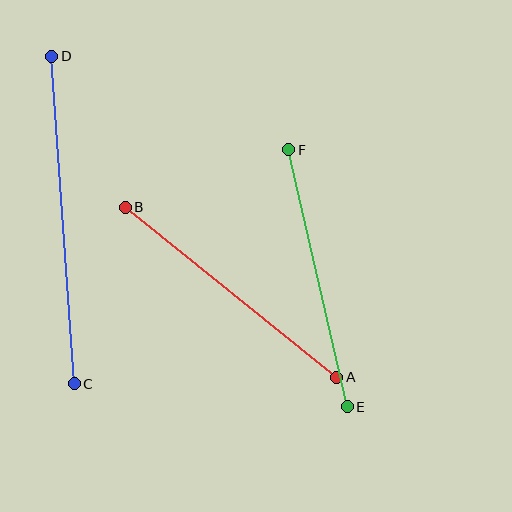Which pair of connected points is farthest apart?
Points C and D are farthest apart.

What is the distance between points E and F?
The distance is approximately 264 pixels.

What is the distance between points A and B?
The distance is approximately 271 pixels.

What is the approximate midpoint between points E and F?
The midpoint is at approximately (318, 278) pixels.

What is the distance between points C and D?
The distance is approximately 328 pixels.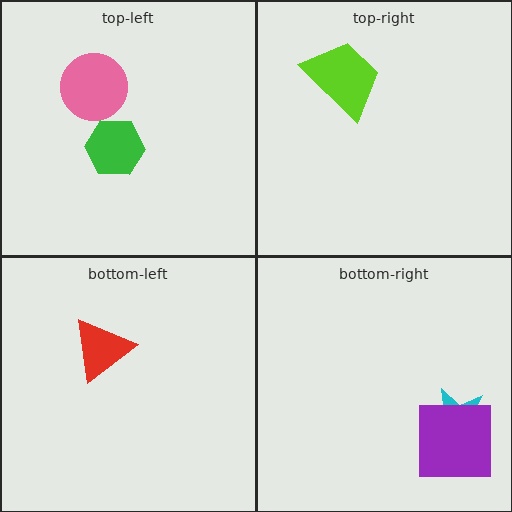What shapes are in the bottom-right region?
The cyan star, the purple square.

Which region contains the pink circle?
The top-left region.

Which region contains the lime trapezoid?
The top-right region.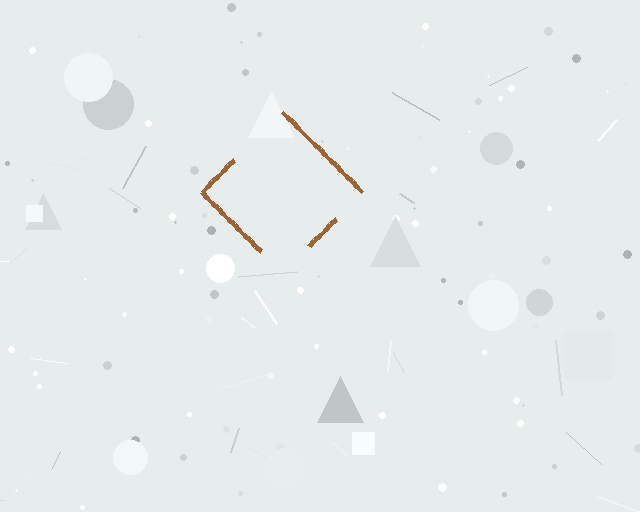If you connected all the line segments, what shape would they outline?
They would outline a diamond.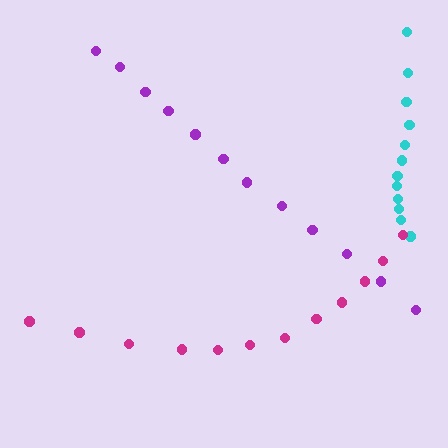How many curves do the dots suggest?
There are 3 distinct paths.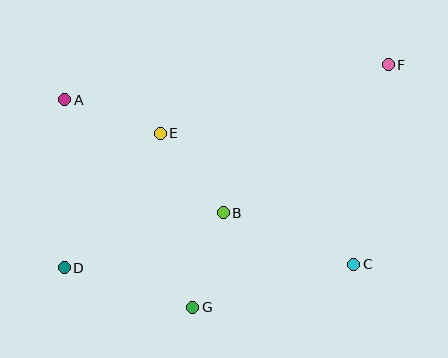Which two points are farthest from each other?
Points D and F are farthest from each other.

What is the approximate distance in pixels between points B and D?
The distance between B and D is approximately 168 pixels.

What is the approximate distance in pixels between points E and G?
The distance between E and G is approximately 177 pixels.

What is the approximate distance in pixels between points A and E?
The distance between A and E is approximately 101 pixels.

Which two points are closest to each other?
Points B and G are closest to each other.